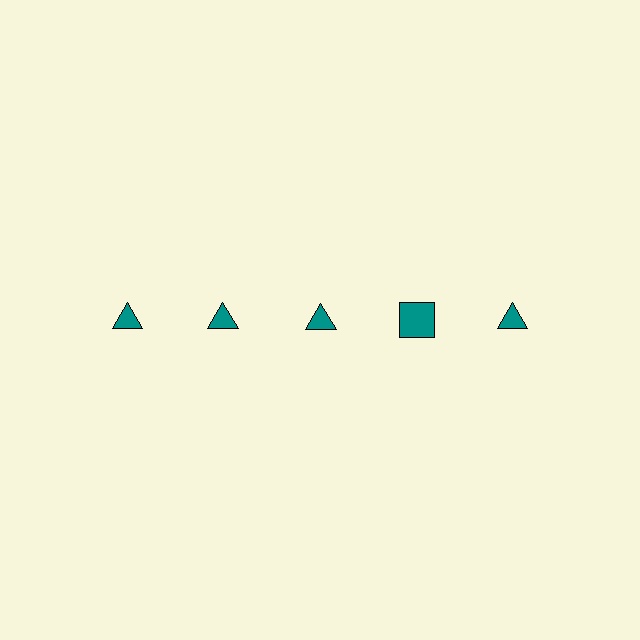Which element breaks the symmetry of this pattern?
The teal square in the top row, second from right column breaks the symmetry. All other shapes are teal triangles.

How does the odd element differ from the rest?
It has a different shape: square instead of triangle.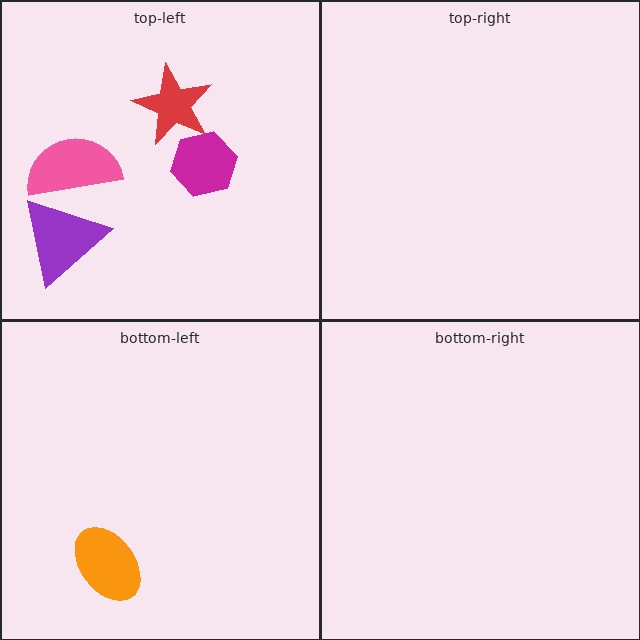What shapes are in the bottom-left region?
The orange ellipse.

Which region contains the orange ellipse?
The bottom-left region.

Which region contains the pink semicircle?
The top-left region.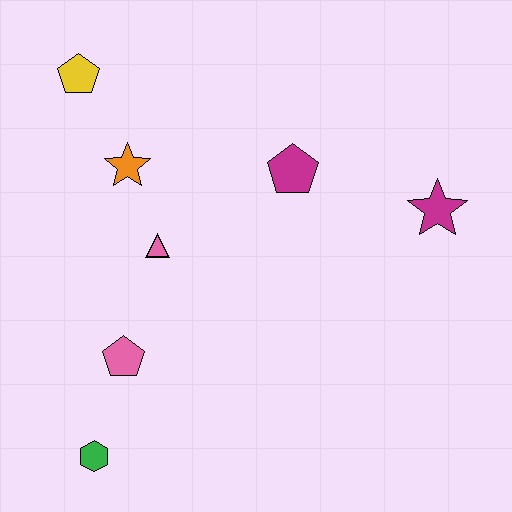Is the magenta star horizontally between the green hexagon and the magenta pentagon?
No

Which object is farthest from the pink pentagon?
The magenta star is farthest from the pink pentagon.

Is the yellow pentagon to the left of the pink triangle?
Yes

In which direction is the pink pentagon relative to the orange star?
The pink pentagon is below the orange star.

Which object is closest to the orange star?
The pink triangle is closest to the orange star.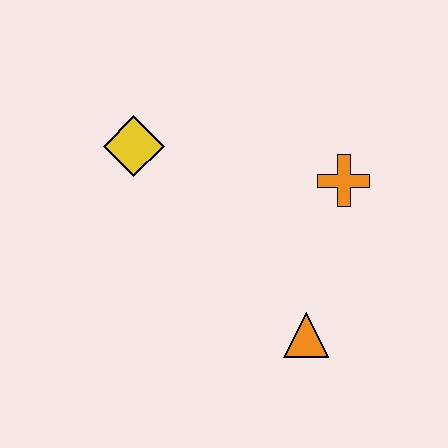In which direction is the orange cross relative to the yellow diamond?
The orange cross is to the right of the yellow diamond.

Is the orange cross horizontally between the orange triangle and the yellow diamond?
No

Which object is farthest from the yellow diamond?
The orange triangle is farthest from the yellow diamond.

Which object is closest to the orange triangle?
The orange cross is closest to the orange triangle.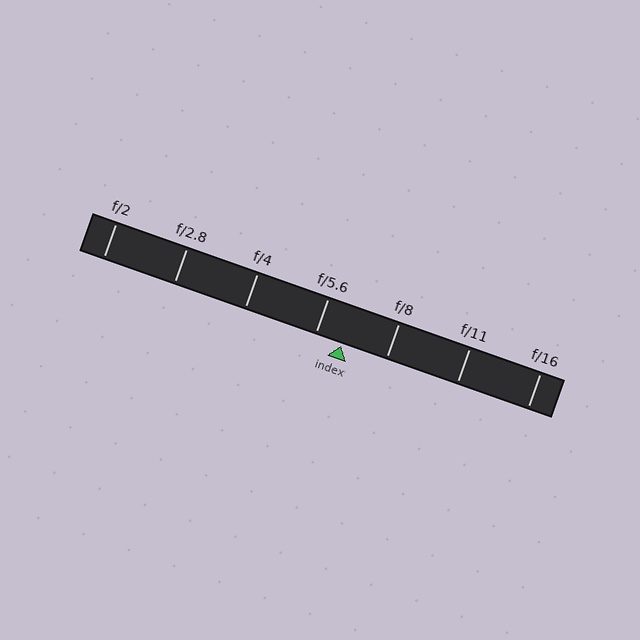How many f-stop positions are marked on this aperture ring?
There are 7 f-stop positions marked.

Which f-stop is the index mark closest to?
The index mark is closest to f/5.6.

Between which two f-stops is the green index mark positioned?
The index mark is between f/5.6 and f/8.